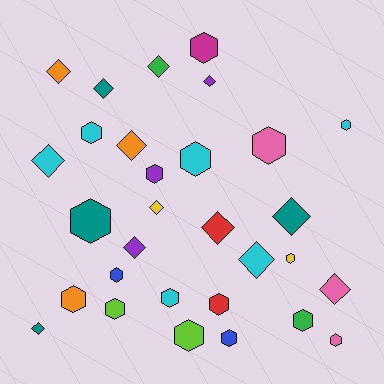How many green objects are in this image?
There are 2 green objects.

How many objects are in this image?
There are 30 objects.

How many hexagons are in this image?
There are 17 hexagons.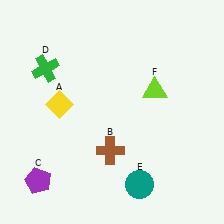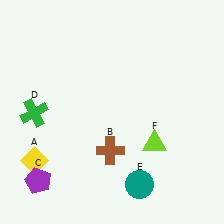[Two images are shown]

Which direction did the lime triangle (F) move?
The lime triangle (F) moved down.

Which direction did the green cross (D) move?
The green cross (D) moved down.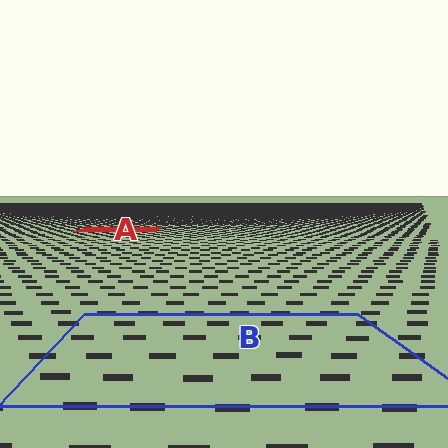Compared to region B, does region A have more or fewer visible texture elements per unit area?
Region A has more texture elements per unit area — they are packed more densely because it is farther away.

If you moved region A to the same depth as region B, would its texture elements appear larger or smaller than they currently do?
They would appear larger. At a closer depth, the same texture elements are projected at a bigger on-screen size.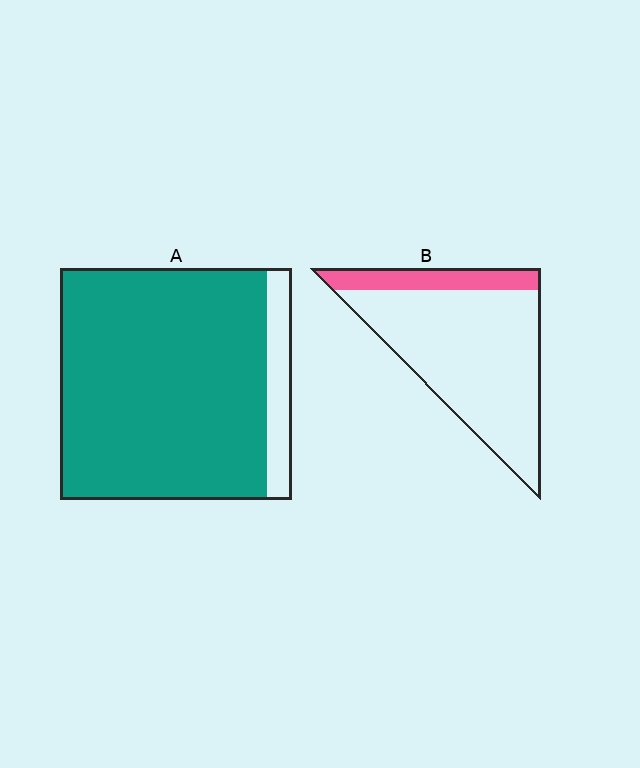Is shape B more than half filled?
No.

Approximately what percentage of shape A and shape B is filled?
A is approximately 90% and B is approximately 20%.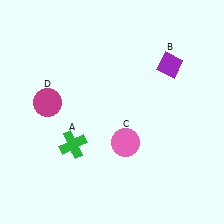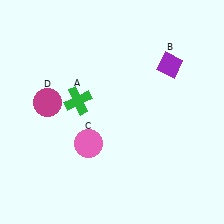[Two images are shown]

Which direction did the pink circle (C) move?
The pink circle (C) moved left.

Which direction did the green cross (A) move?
The green cross (A) moved up.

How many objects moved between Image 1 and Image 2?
2 objects moved between the two images.